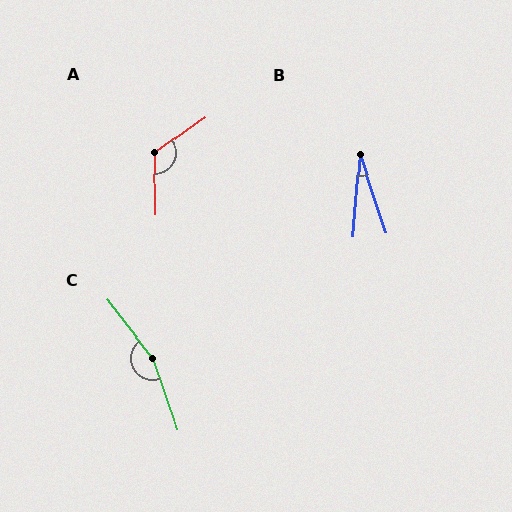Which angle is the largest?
C, at approximately 161 degrees.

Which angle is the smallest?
B, at approximately 23 degrees.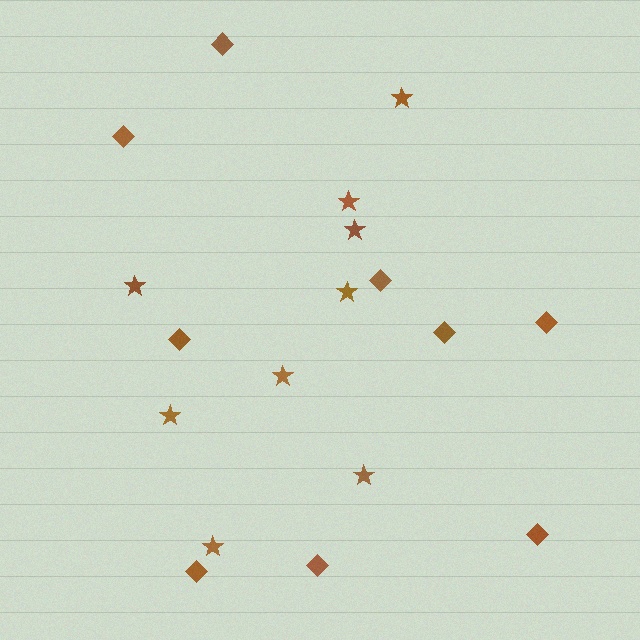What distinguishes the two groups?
There are 2 groups: one group of diamonds (9) and one group of stars (9).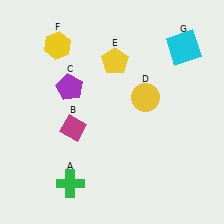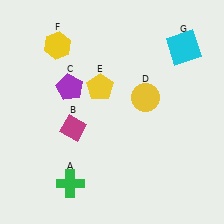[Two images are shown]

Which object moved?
The yellow pentagon (E) moved down.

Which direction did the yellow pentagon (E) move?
The yellow pentagon (E) moved down.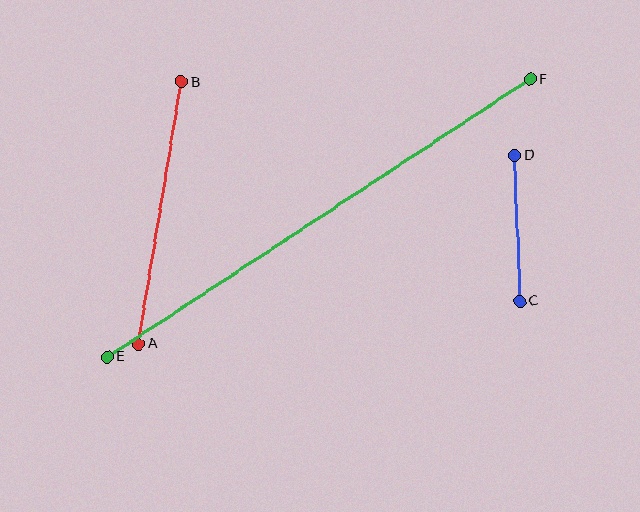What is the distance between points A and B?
The distance is approximately 266 pixels.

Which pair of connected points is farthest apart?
Points E and F are farthest apart.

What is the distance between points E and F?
The distance is approximately 506 pixels.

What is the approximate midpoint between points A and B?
The midpoint is at approximately (160, 213) pixels.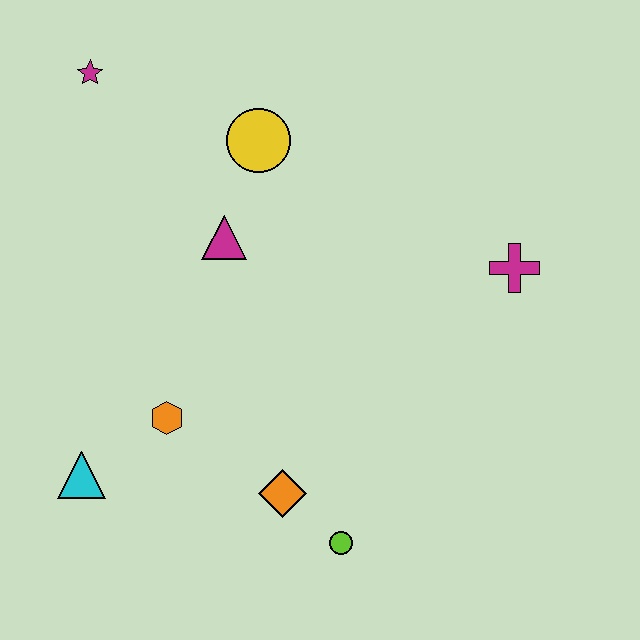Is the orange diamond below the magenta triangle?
Yes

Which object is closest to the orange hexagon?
The cyan triangle is closest to the orange hexagon.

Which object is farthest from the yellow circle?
The lime circle is farthest from the yellow circle.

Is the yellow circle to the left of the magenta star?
No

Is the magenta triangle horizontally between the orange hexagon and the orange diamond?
Yes